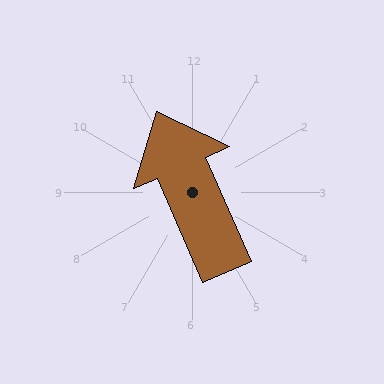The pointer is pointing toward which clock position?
Roughly 11 o'clock.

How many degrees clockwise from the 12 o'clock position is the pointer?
Approximately 336 degrees.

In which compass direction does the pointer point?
Northwest.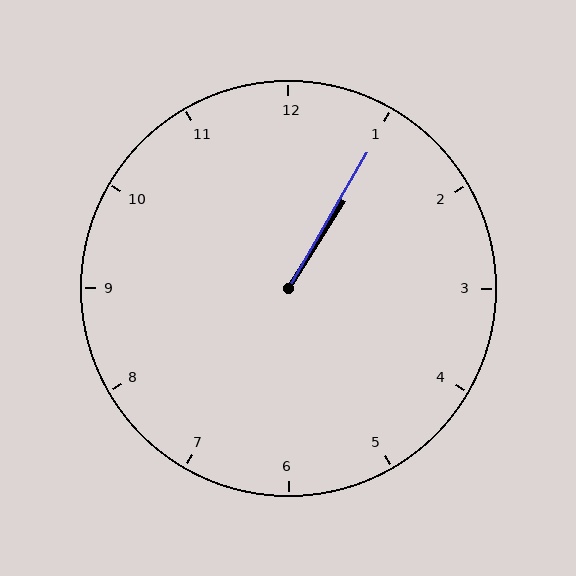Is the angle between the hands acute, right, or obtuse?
It is acute.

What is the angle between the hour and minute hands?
Approximately 2 degrees.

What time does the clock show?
1:05.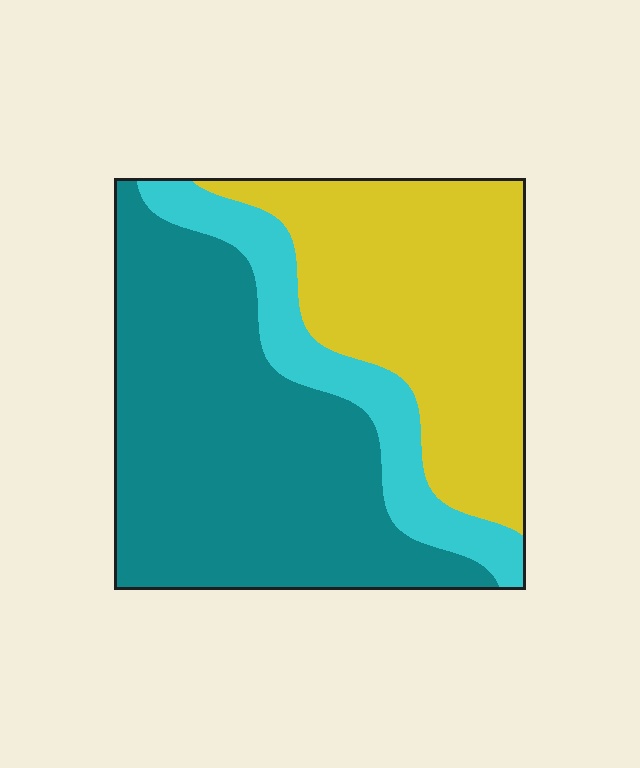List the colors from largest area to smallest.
From largest to smallest: teal, yellow, cyan.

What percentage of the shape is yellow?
Yellow takes up between a quarter and a half of the shape.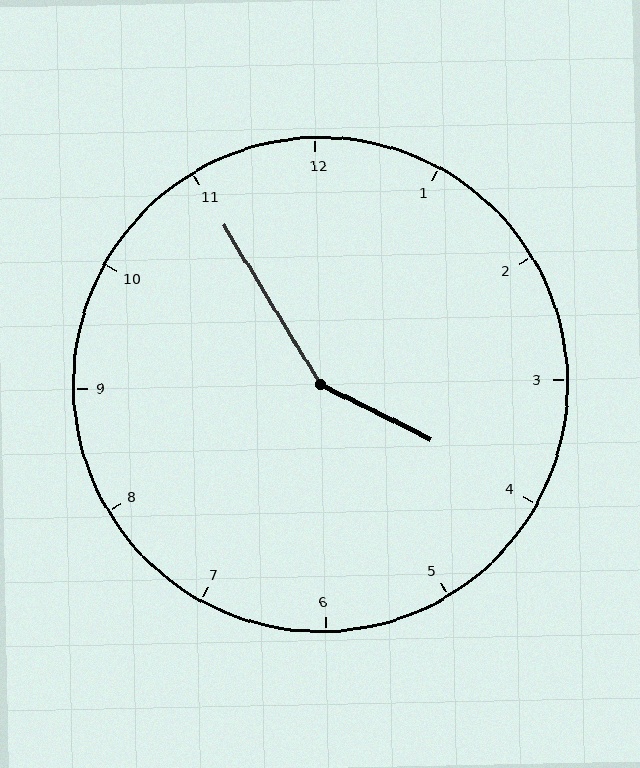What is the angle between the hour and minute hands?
Approximately 148 degrees.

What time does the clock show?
3:55.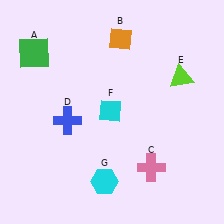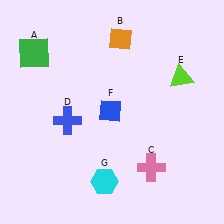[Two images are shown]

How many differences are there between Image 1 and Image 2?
There is 1 difference between the two images.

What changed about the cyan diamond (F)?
In Image 1, F is cyan. In Image 2, it changed to blue.